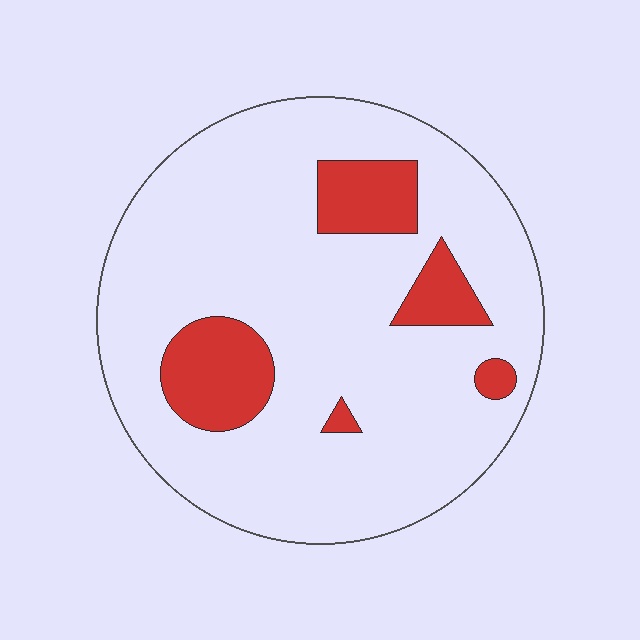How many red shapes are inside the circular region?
5.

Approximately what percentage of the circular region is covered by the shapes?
Approximately 15%.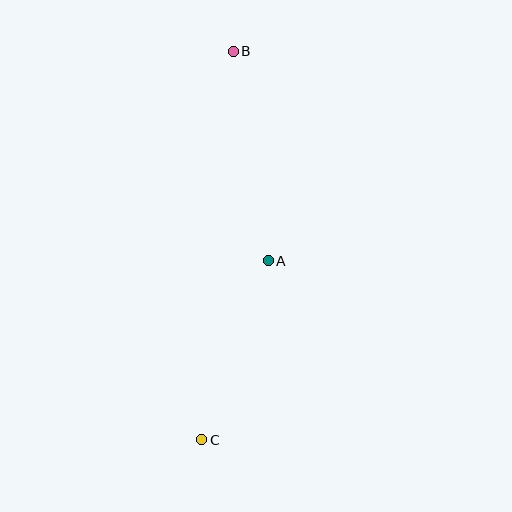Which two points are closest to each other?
Points A and C are closest to each other.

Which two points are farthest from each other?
Points B and C are farthest from each other.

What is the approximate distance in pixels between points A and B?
The distance between A and B is approximately 213 pixels.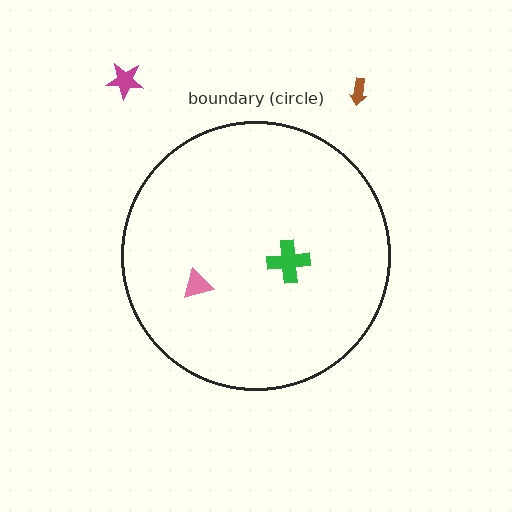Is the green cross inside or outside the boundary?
Inside.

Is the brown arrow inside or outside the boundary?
Outside.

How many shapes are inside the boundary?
2 inside, 2 outside.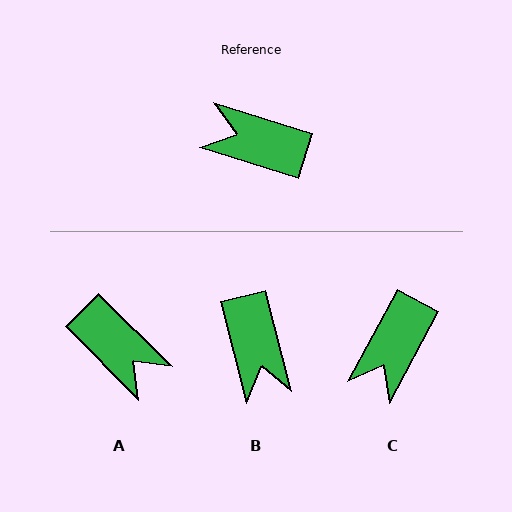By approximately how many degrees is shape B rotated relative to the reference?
Approximately 121 degrees counter-clockwise.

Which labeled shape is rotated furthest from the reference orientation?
A, about 152 degrees away.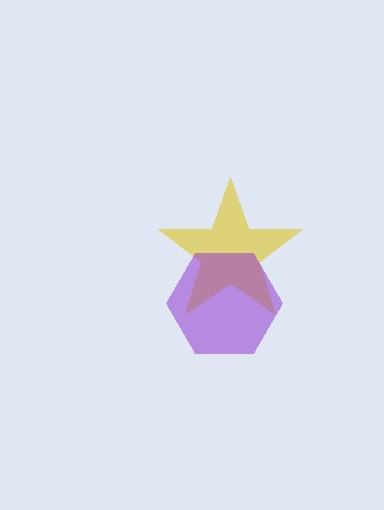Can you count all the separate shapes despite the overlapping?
Yes, there are 2 separate shapes.